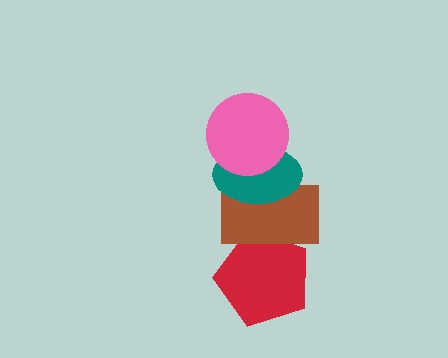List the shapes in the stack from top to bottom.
From top to bottom: the pink circle, the teal ellipse, the brown rectangle, the red pentagon.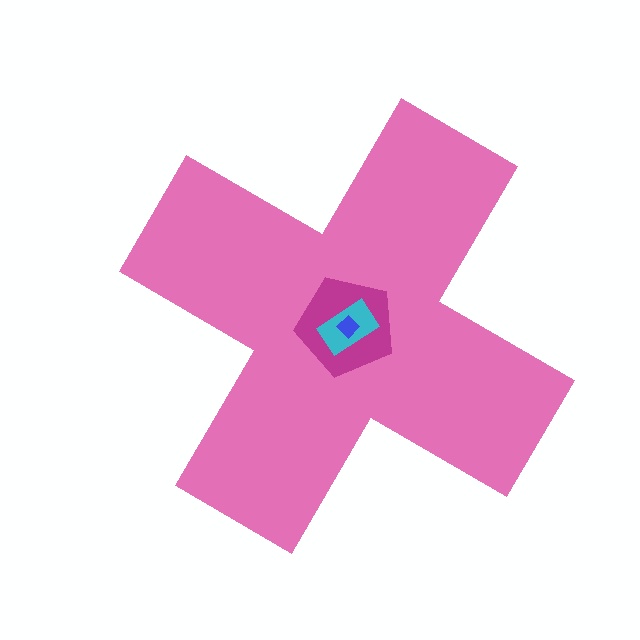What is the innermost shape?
The blue diamond.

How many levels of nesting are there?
4.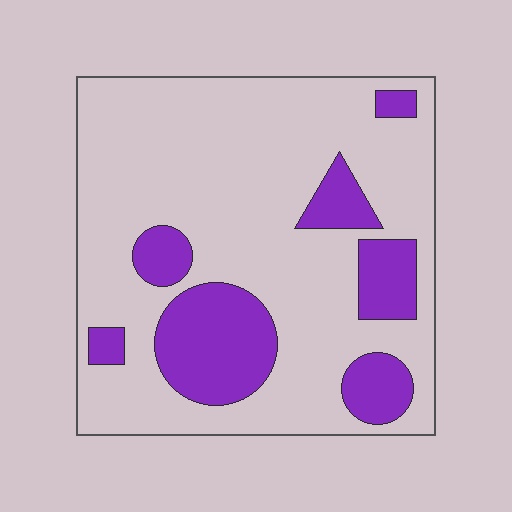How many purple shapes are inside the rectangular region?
7.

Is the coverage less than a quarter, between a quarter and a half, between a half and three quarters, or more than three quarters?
Less than a quarter.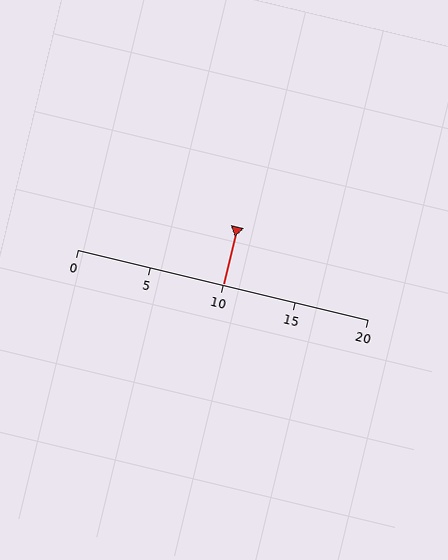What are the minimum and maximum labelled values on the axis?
The axis runs from 0 to 20.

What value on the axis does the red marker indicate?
The marker indicates approximately 10.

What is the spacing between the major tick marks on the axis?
The major ticks are spaced 5 apart.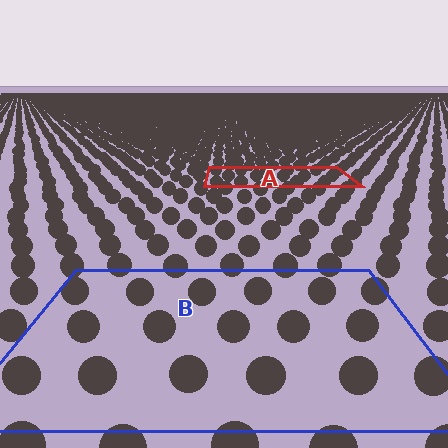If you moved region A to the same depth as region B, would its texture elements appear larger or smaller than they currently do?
They would appear larger. At a closer depth, the same texture elements are projected at a bigger on-screen size.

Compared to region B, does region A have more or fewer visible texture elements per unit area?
Region A has more texture elements per unit area — they are packed more densely because it is farther away.